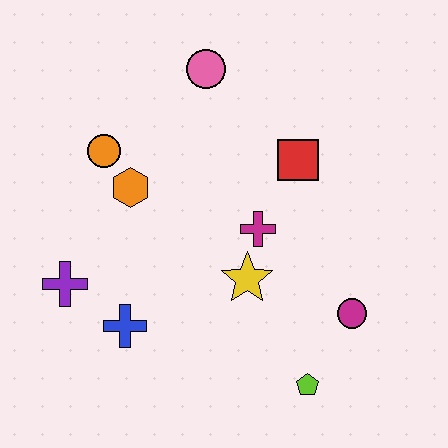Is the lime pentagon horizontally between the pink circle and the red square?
No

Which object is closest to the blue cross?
The purple cross is closest to the blue cross.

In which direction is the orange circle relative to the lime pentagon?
The orange circle is above the lime pentagon.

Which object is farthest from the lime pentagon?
The pink circle is farthest from the lime pentagon.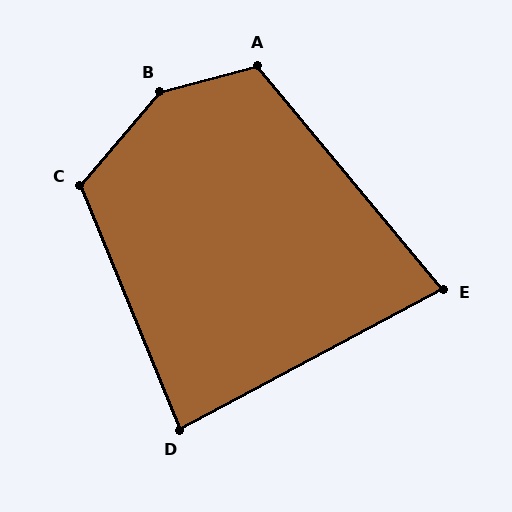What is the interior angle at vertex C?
Approximately 117 degrees (obtuse).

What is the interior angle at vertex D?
Approximately 84 degrees (acute).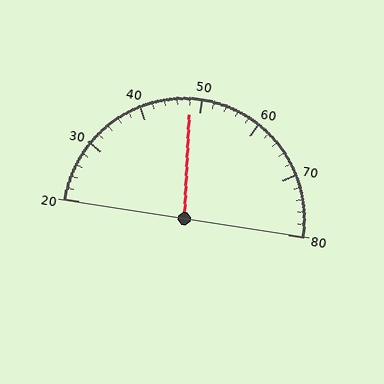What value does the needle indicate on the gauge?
The needle indicates approximately 48.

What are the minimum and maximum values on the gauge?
The gauge ranges from 20 to 80.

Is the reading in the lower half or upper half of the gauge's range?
The reading is in the lower half of the range (20 to 80).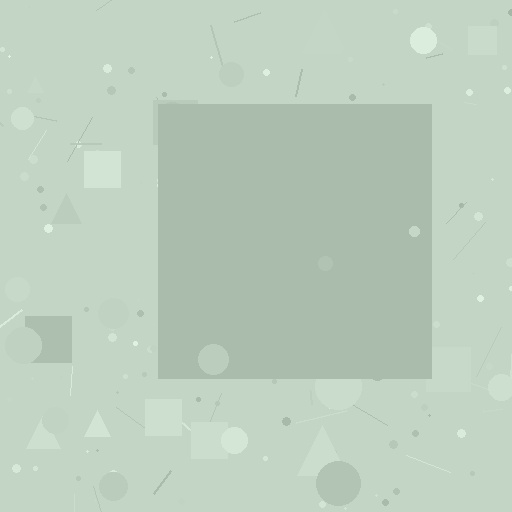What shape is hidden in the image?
A square is hidden in the image.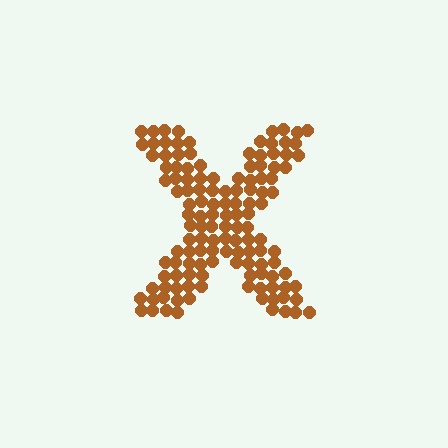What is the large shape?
The large shape is the letter X.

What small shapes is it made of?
It is made of small circles.